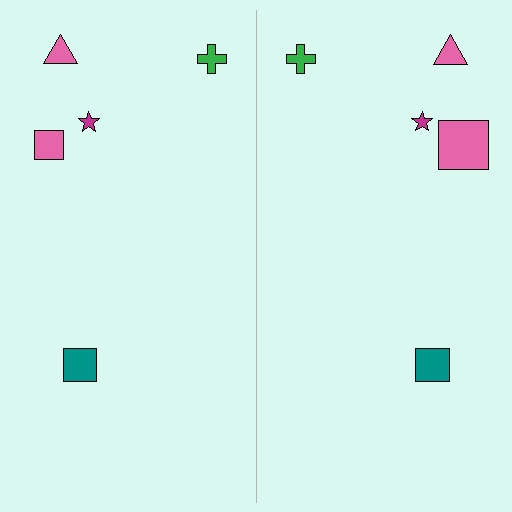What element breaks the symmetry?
The pink square on the right side has a different size than its mirror counterpart.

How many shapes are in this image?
There are 10 shapes in this image.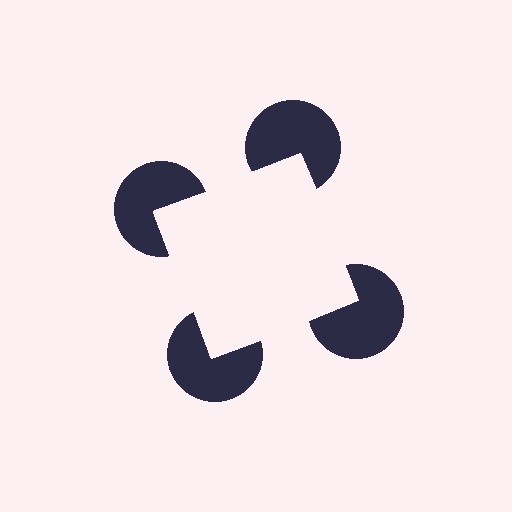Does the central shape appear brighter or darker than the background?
It typically appears slightly brighter than the background, even though no actual brightness change is drawn.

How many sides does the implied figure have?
4 sides.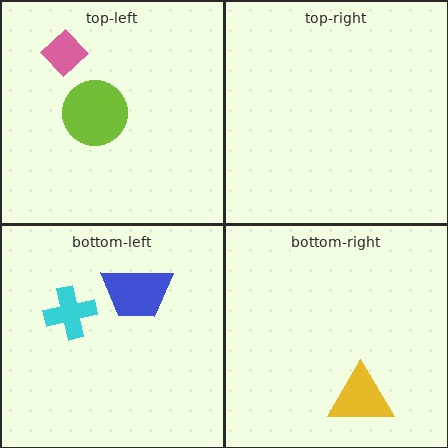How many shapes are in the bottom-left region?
2.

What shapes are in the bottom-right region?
The yellow triangle.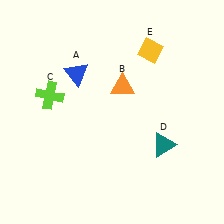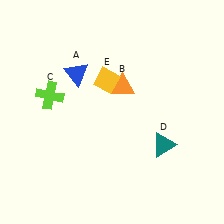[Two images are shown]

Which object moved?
The yellow diamond (E) moved left.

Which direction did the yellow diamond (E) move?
The yellow diamond (E) moved left.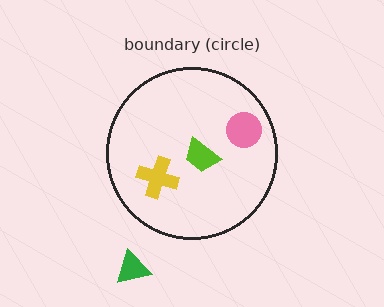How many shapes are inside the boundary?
3 inside, 1 outside.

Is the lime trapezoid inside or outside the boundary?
Inside.